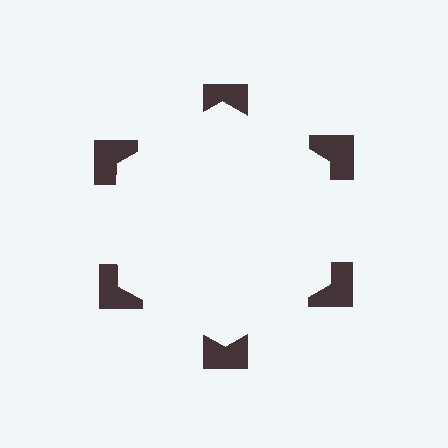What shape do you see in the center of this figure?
An illusory hexagon — its edges are inferred from the aligned wedge cuts in the notched squares, not physically drawn.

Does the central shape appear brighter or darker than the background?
It typically appears slightly brighter than the background, even though no actual brightness change is drawn.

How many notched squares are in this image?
There are 6 — one at each vertex of the illusory hexagon.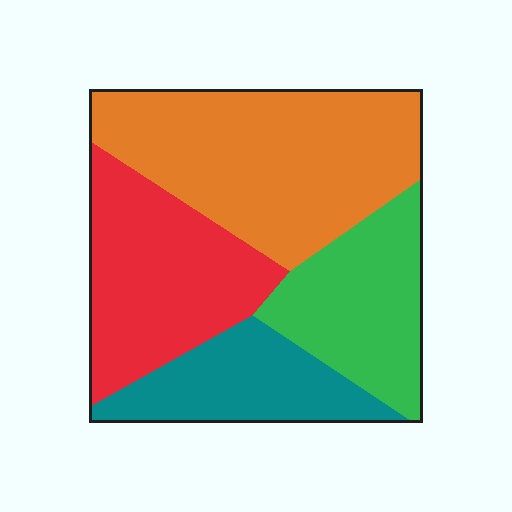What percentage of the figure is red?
Red takes up about one quarter (1/4) of the figure.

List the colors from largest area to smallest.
From largest to smallest: orange, red, green, teal.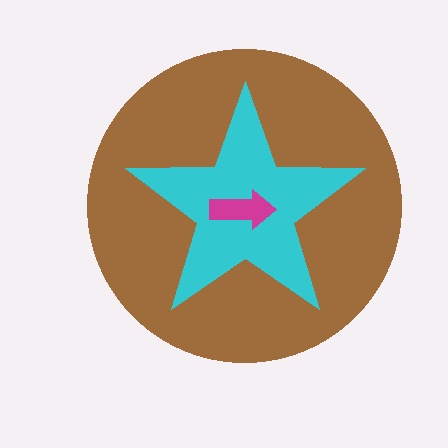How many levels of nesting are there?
3.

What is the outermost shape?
The brown circle.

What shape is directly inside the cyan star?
The magenta arrow.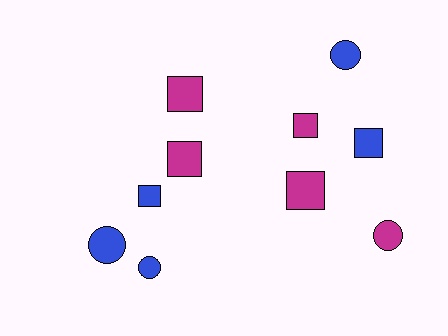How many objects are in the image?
There are 10 objects.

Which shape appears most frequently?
Square, with 6 objects.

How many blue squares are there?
There are 2 blue squares.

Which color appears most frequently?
Blue, with 5 objects.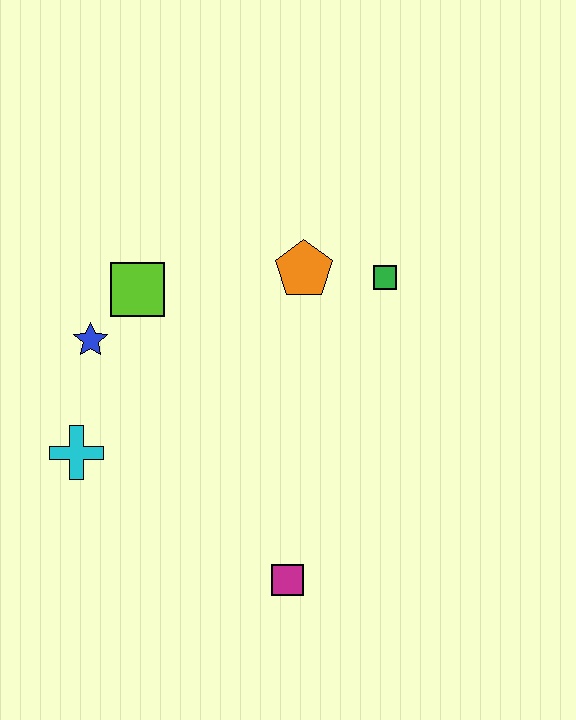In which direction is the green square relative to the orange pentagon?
The green square is to the right of the orange pentagon.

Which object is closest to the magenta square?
The cyan cross is closest to the magenta square.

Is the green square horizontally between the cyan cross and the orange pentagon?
No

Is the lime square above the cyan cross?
Yes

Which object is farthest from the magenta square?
The lime square is farthest from the magenta square.